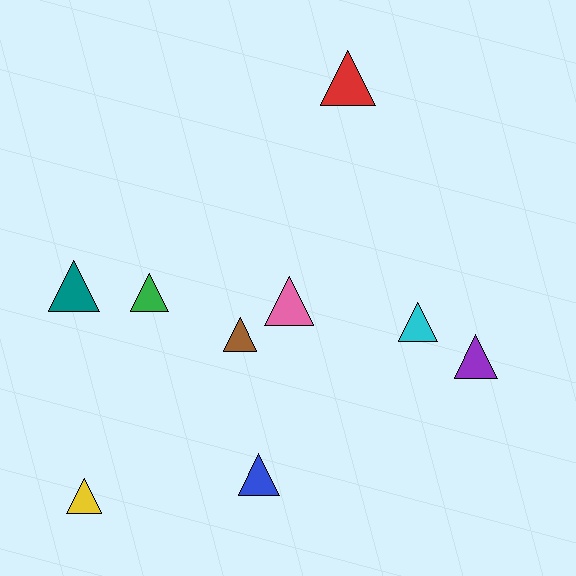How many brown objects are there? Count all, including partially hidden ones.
There is 1 brown object.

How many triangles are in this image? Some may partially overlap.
There are 9 triangles.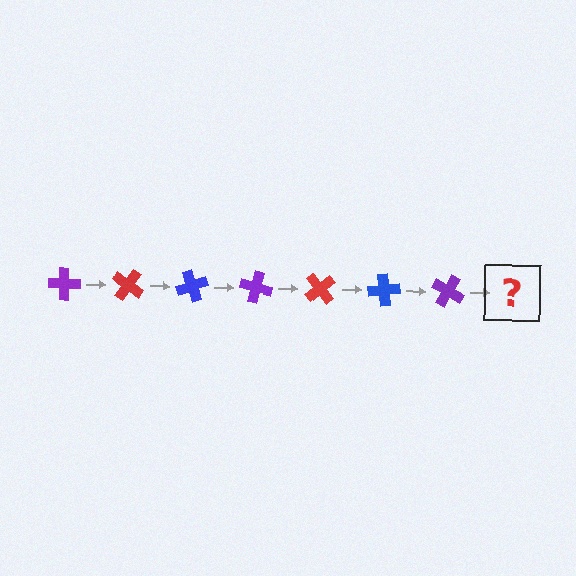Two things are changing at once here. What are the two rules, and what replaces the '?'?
The two rules are that it rotates 35 degrees each step and the color cycles through purple, red, and blue. The '?' should be a red cross, rotated 245 degrees from the start.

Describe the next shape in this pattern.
It should be a red cross, rotated 245 degrees from the start.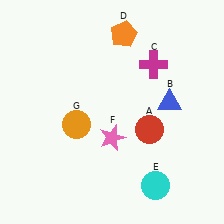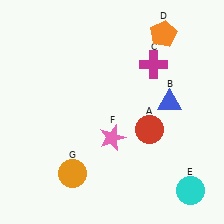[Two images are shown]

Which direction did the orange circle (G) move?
The orange circle (G) moved down.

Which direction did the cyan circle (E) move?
The cyan circle (E) moved right.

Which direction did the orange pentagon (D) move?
The orange pentagon (D) moved right.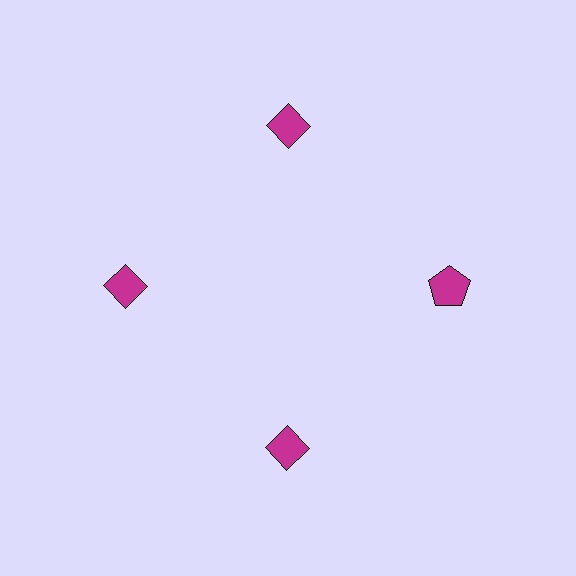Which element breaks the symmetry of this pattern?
The magenta pentagon at roughly the 3 o'clock position breaks the symmetry. All other shapes are magenta diamonds.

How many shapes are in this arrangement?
There are 4 shapes arranged in a ring pattern.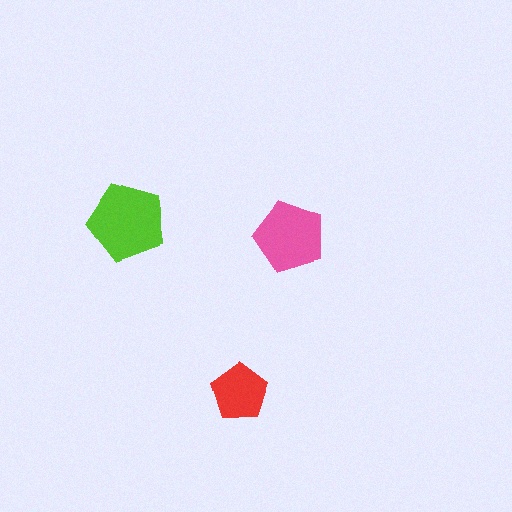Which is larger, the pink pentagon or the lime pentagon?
The lime one.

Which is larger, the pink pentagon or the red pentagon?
The pink one.